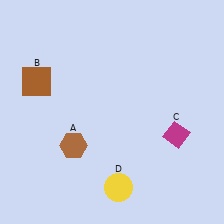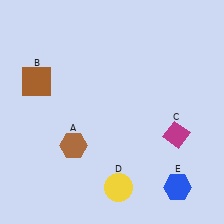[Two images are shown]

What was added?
A blue hexagon (E) was added in Image 2.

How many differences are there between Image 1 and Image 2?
There is 1 difference between the two images.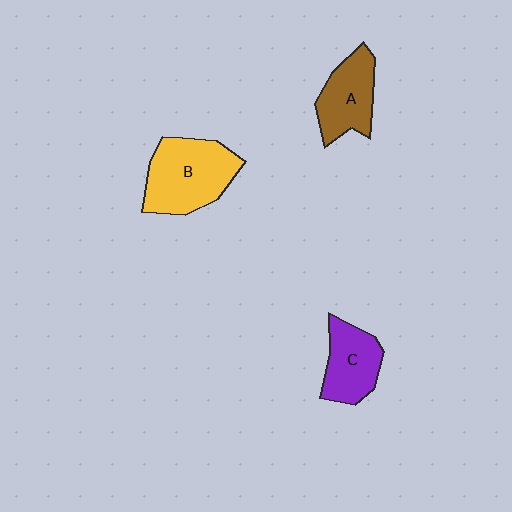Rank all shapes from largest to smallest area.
From largest to smallest: B (yellow), A (brown), C (purple).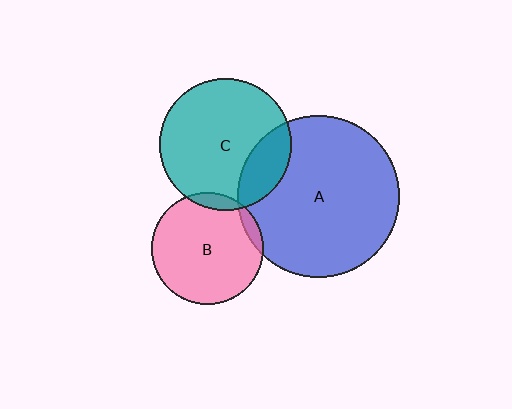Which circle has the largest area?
Circle A (blue).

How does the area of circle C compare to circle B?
Approximately 1.4 times.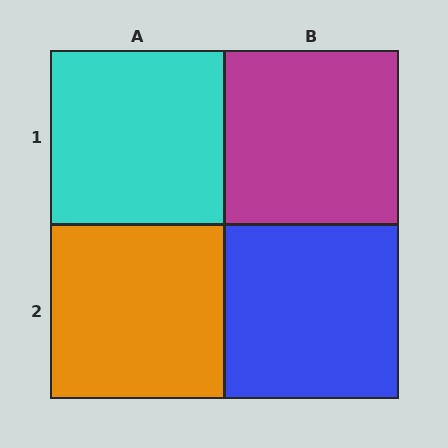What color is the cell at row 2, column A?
Orange.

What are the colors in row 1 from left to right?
Cyan, magenta.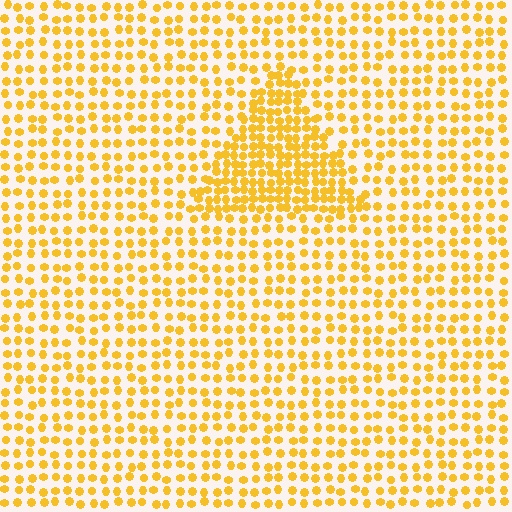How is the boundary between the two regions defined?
The boundary is defined by a change in element density (approximately 2.0x ratio). All elements are the same color, size, and shape.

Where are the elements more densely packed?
The elements are more densely packed inside the triangle boundary.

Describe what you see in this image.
The image contains small yellow elements arranged at two different densities. A triangle-shaped region is visible where the elements are more densely packed than the surrounding area.